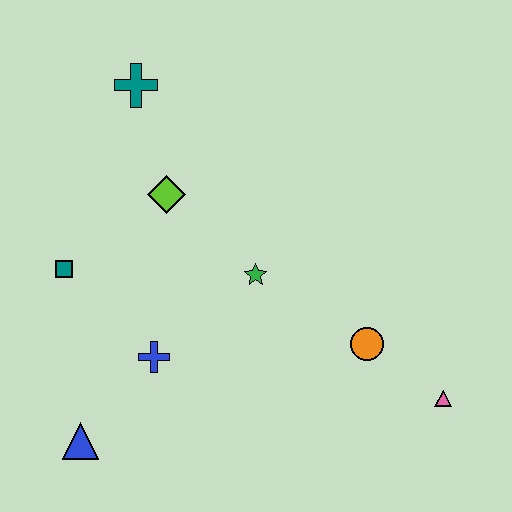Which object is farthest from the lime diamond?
The pink triangle is farthest from the lime diamond.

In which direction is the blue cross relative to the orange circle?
The blue cross is to the left of the orange circle.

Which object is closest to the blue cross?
The blue triangle is closest to the blue cross.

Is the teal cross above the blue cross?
Yes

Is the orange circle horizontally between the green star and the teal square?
No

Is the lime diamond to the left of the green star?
Yes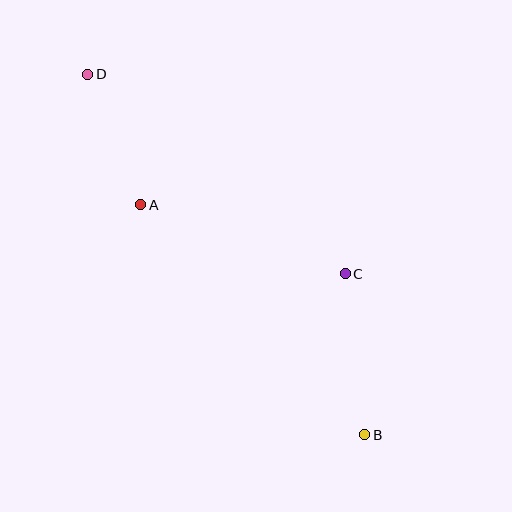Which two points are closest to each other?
Points A and D are closest to each other.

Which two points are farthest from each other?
Points B and D are farthest from each other.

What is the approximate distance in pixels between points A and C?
The distance between A and C is approximately 216 pixels.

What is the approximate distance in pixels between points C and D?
The distance between C and D is approximately 326 pixels.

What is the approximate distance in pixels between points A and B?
The distance between A and B is approximately 321 pixels.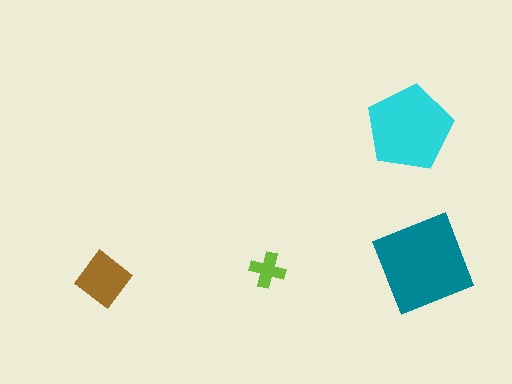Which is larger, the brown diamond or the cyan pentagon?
The cyan pentagon.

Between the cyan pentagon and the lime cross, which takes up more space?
The cyan pentagon.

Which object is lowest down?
The brown diamond is bottommost.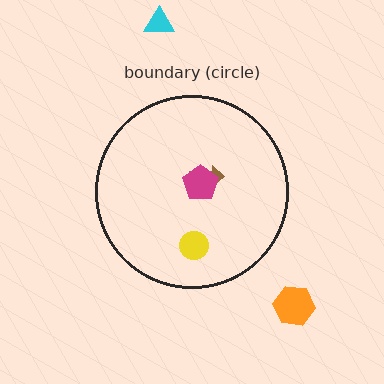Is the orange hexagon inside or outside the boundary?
Outside.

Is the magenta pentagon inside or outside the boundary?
Inside.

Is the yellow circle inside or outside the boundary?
Inside.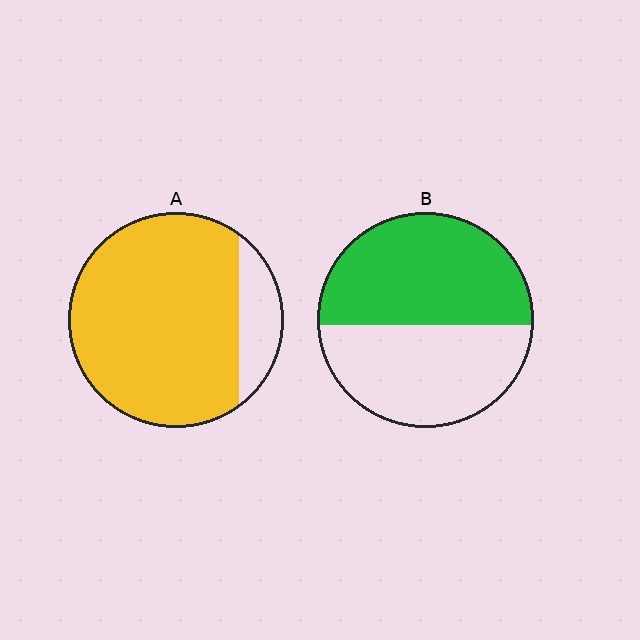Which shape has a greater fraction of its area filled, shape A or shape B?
Shape A.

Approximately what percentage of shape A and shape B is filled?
A is approximately 85% and B is approximately 55%.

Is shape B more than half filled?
Roughly half.